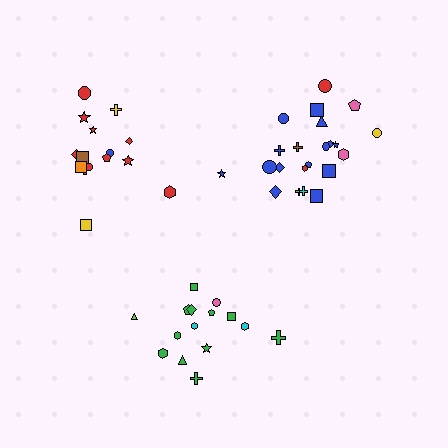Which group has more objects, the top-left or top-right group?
The top-right group.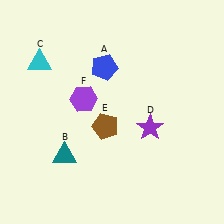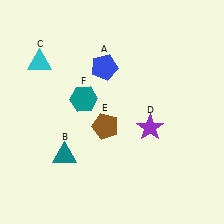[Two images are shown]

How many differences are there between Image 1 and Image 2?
There is 1 difference between the two images.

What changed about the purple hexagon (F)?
In Image 1, F is purple. In Image 2, it changed to teal.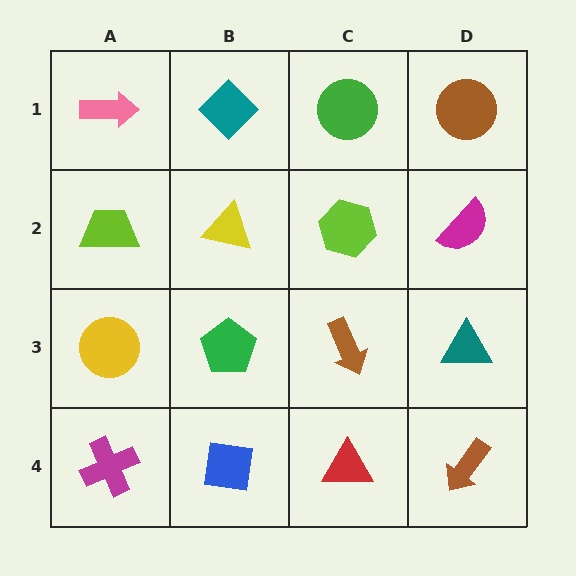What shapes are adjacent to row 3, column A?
A lime trapezoid (row 2, column A), a magenta cross (row 4, column A), a green pentagon (row 3, column B).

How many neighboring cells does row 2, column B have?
4.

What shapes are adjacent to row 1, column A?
A lime trapezoid (row 2, column A), a teal diamond (row 1, column B).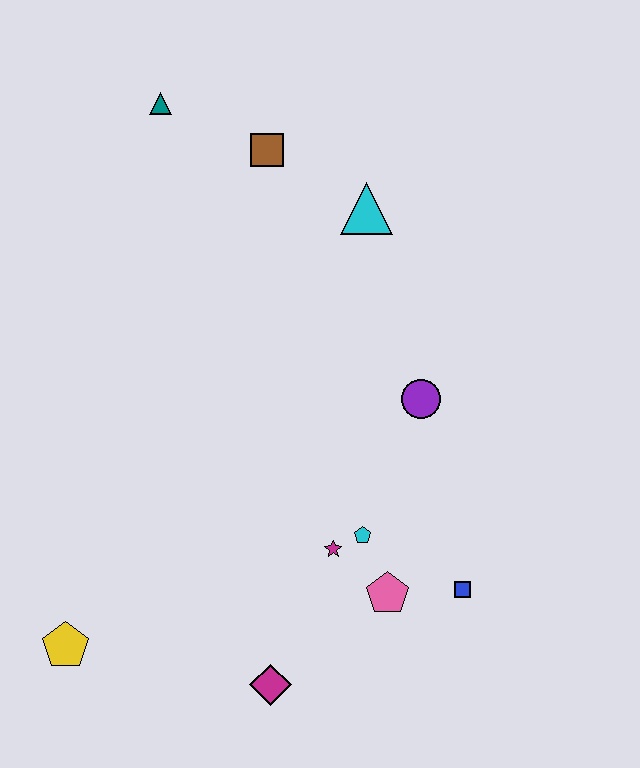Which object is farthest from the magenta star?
The teal triangle is farthest from the magenta star.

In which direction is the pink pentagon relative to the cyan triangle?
The pink pentagon is below the cyan triangle.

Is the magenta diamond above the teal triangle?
No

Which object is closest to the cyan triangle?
The brown square is closest to the cyan triangle.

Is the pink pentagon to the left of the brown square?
No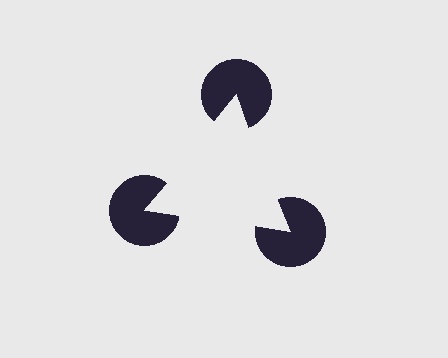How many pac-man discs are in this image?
There are 3 — one at each vertex of the illusory triangle.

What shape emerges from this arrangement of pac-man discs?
An illusory triangle — its edges are inferred from the aligned wedge cuts in the pac-man discs, not physically drawn.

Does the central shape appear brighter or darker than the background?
It typically appears slightly brighter than the background, even though no actual brightness change is drawn.